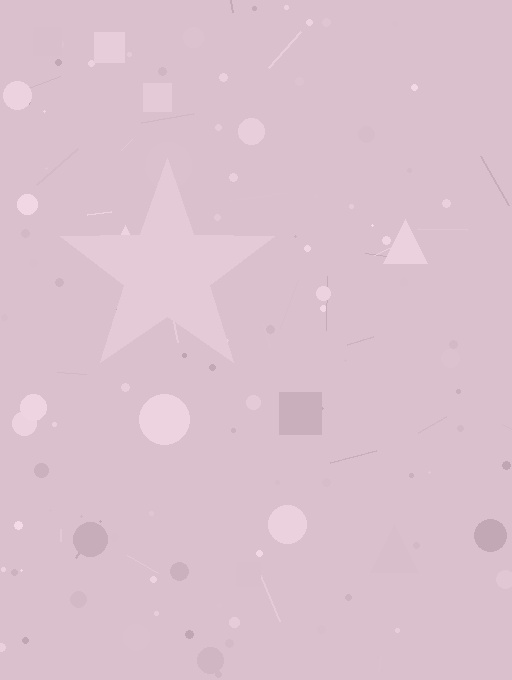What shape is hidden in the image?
A star is hidden in the image.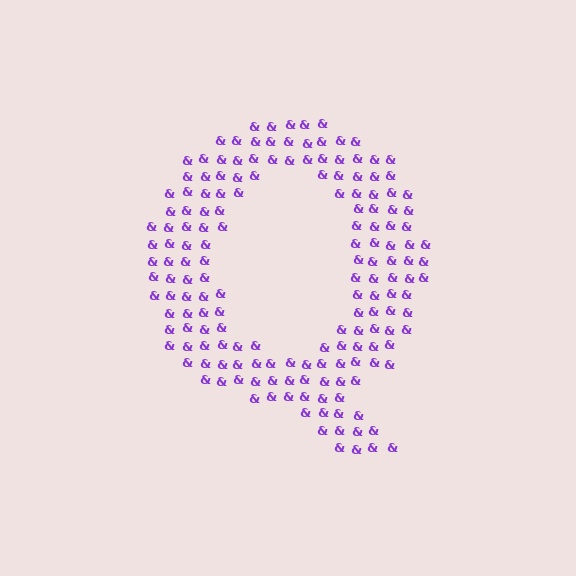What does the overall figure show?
The overall figure shows the letter Q.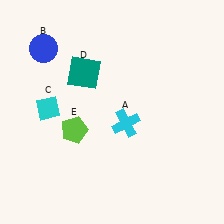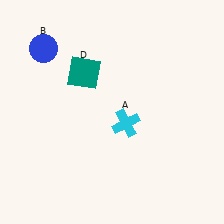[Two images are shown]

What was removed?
The cyan diamond (C), the lime pentagon (E) were removed in Image 2.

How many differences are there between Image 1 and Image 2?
There are 2 differences between the two images.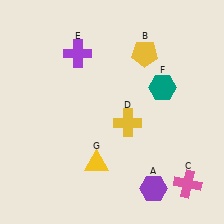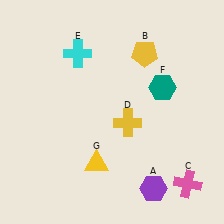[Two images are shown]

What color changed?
The cross (E) changed from purple in Image 1 to cyan in Image 2.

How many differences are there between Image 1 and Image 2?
There is 1 difference between the two images.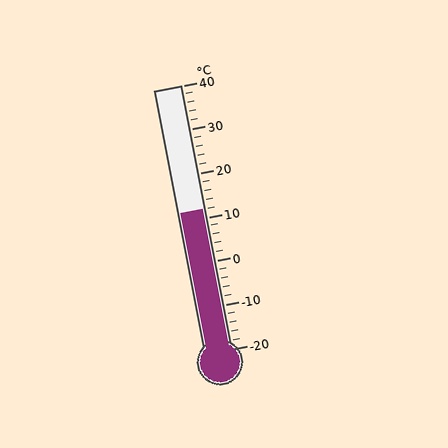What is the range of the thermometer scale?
The thermometer scale ranges from -20°C to 40°C.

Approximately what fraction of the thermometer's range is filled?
The thermometer is filled to approximately 55% of its range.